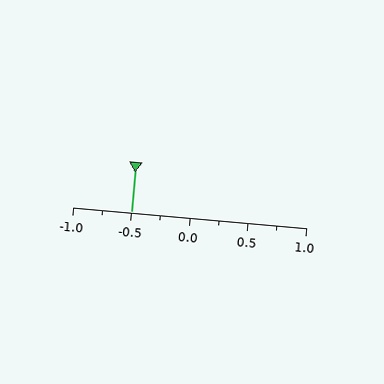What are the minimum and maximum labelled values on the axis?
The axis runs from -1.0 to 1.0.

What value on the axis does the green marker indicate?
The marker indicates approximately -0.5.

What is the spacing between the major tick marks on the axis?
The major ticks are spaced 0.5 apart.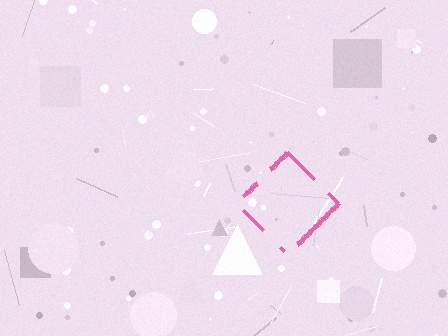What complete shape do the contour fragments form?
The contour fragments form a diamond.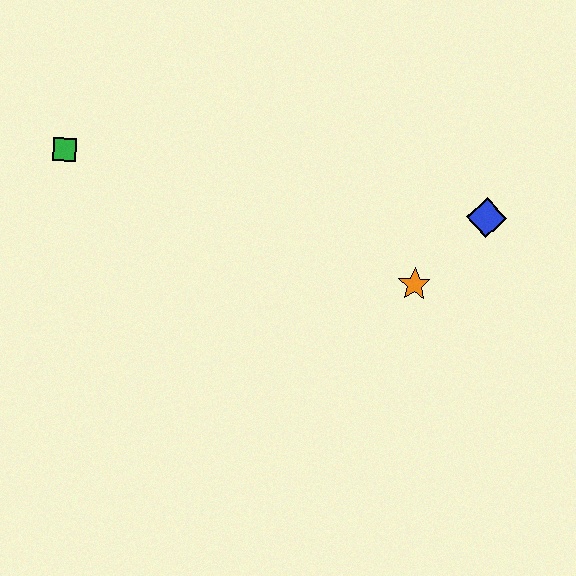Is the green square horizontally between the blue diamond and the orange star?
No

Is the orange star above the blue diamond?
No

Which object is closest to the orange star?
The blue diamond is closest to the orange star.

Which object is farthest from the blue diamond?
The green square is farthest from the blue diamond.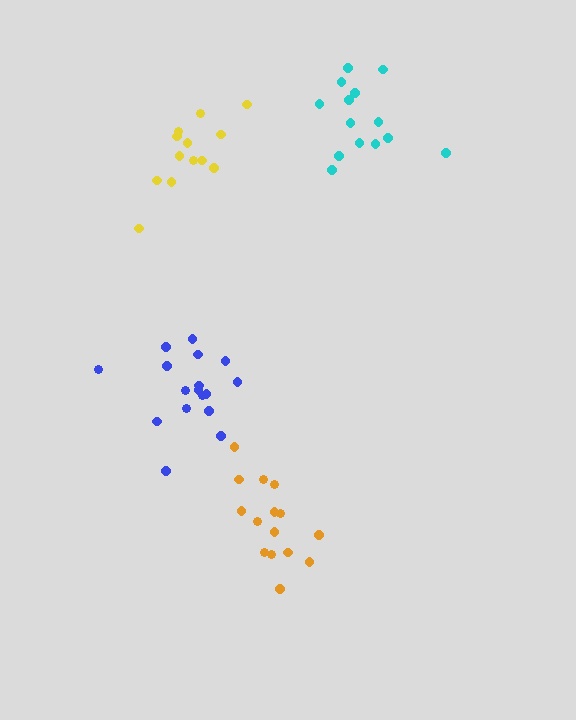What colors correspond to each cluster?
The clusters are colored: blue, orange, cyan, yellow.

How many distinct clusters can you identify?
There are 4 distinct clusters.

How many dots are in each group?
Group 1: 17 dots, Group 2: 15 dots, Group 3: 14 dots, Group 4: 13 dots (59 total).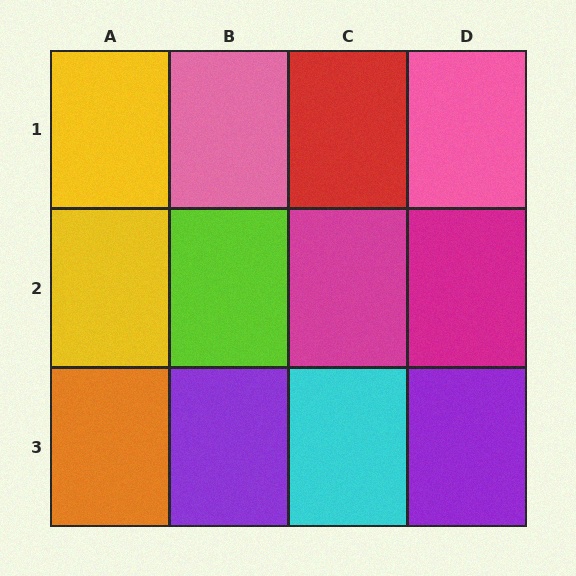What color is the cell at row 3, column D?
Purple.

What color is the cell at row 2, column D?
Magenta.